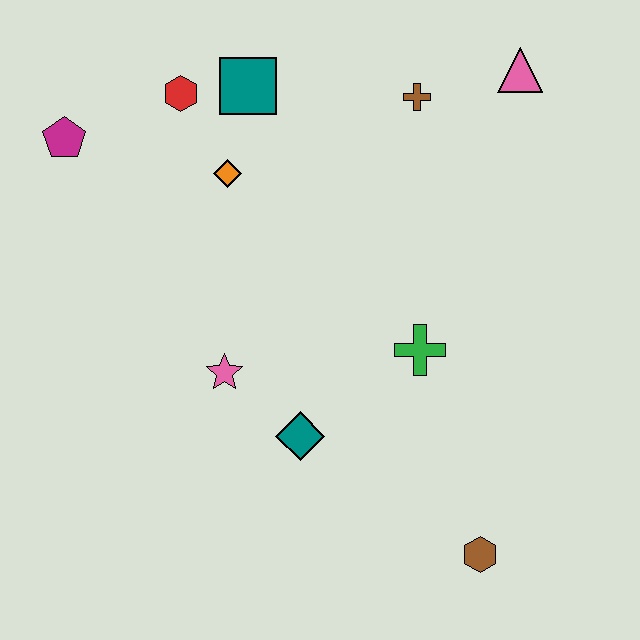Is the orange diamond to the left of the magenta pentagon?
No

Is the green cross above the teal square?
No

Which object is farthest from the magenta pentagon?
The brown hexagon is farthest from the magenta pentagon.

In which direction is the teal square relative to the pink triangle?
The teal square is to the left of the pink triangle.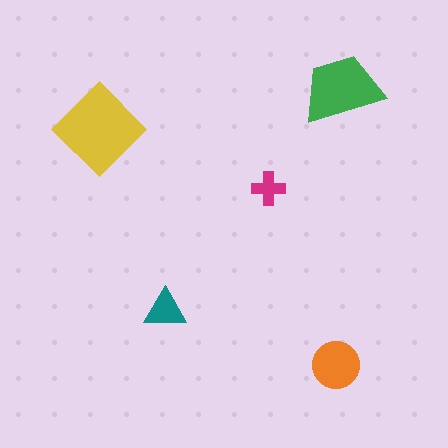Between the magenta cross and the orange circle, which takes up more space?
The orange circle.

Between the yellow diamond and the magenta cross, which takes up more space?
The yellow diamond.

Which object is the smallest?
The magenta cross.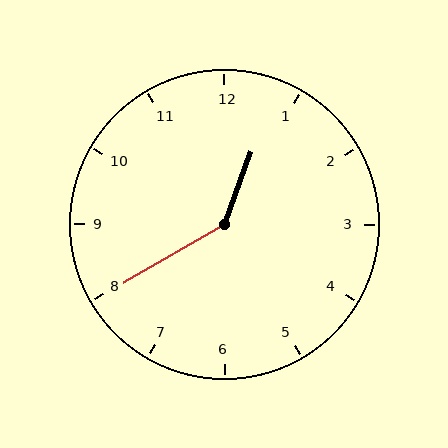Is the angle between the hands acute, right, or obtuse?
It is obtuse.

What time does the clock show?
12:40.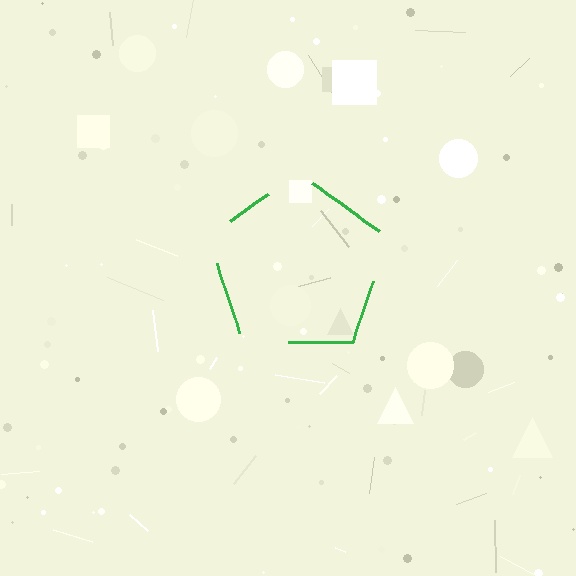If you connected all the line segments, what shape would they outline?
They would outline a pentagon.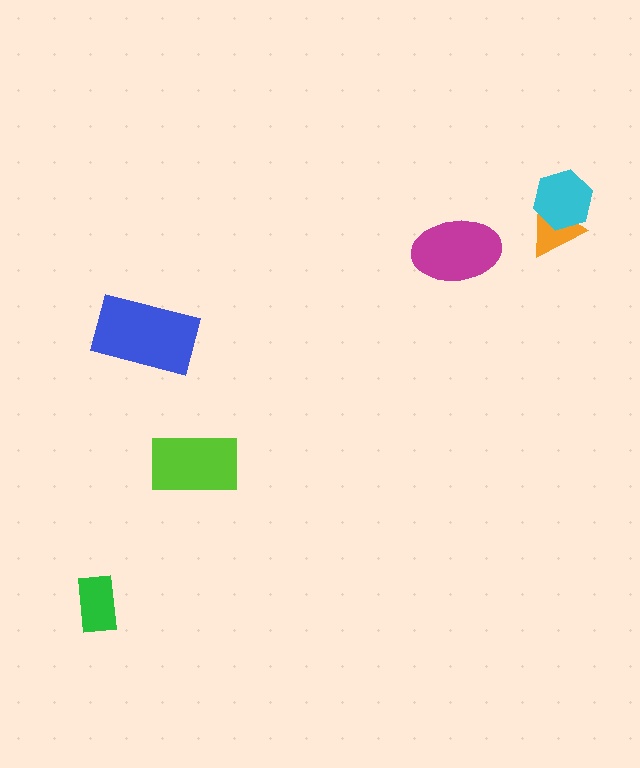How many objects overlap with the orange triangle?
1 object overlaps with the orange triangle.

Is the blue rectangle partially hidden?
No, no other shape covers it.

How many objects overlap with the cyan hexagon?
1 object overlaps with the cyan hexagon.